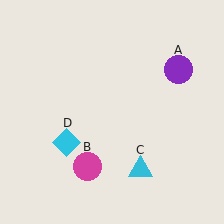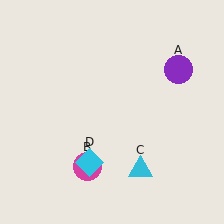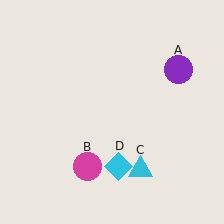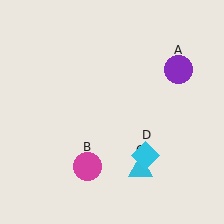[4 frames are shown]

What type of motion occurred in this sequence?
The cyan diamond (object D) rotated counterclockwise around the center of the scene.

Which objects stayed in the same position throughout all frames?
Purple circle (object A) and magenta circle (object B) and cyan triangle (object C) remained stationary.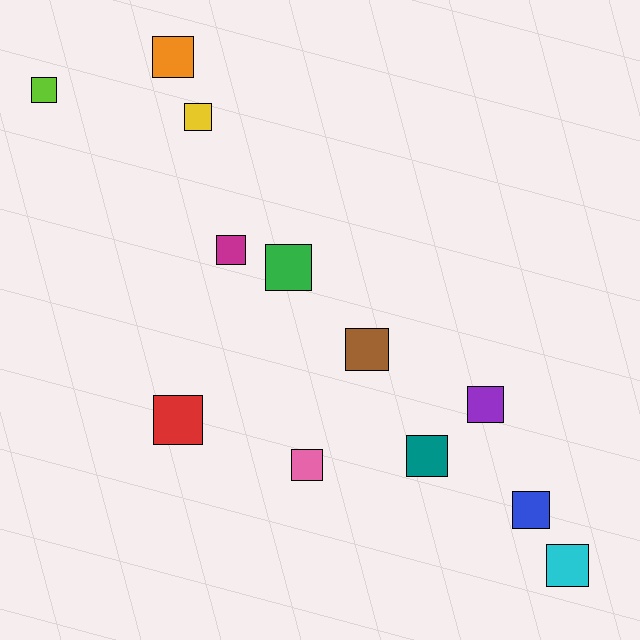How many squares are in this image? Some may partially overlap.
There are 12 squares.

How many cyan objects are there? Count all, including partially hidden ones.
There is 1 cyan object.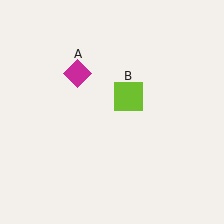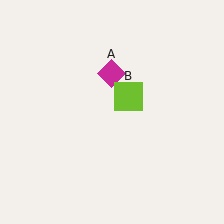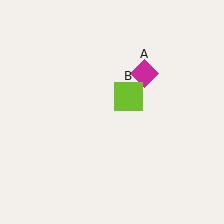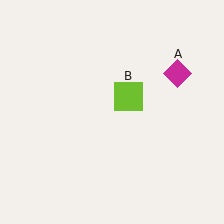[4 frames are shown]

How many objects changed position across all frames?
1 object changed position: magenta diamond (object A).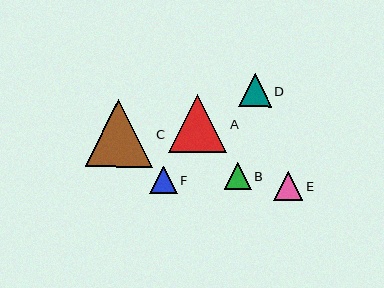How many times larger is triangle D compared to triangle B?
Triangle D is approximately 1.2 times the size of triangle B.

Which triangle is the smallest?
Triangle B is the smallest with a size of approximately 27 pixels.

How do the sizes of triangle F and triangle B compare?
Triangle F and triangle B are approximately the same size.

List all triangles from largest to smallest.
From largest to smallest: C, A, D, E, F, B.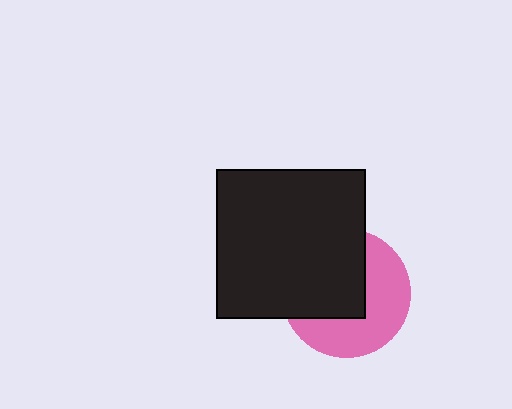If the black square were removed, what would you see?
You would see the complete pink circle.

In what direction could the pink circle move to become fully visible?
The pink circle could move toward the lower-right. That would shift it out from behind the black square entirely.